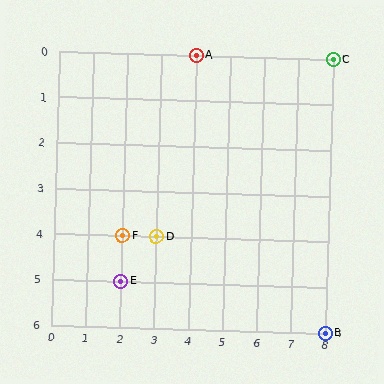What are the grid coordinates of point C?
Point C is at grid coordinates (8, 0).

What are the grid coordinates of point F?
Point F is at grid coordinates (2, 4).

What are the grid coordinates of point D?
Point D is at grid coordinates (3, 4).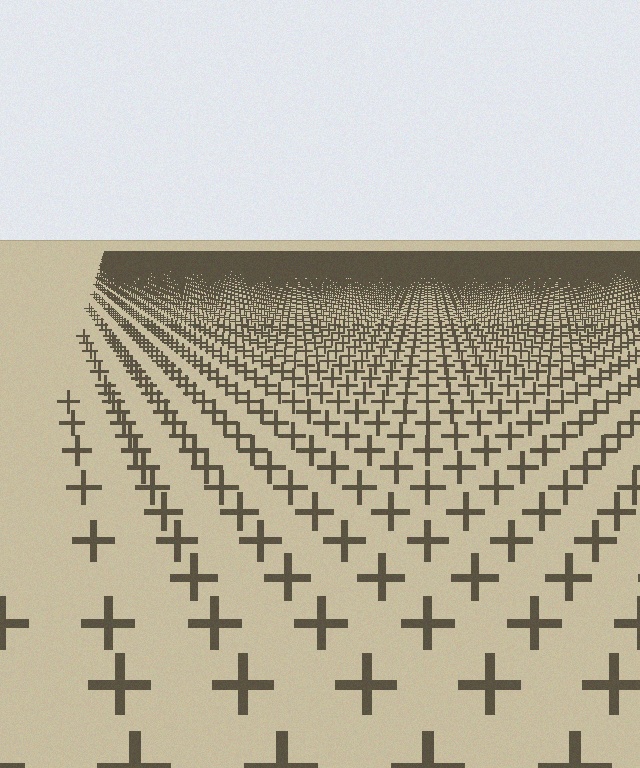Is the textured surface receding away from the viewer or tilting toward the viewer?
The surface is receding away from the viewer. Texture elements get smaller and denser toward the top.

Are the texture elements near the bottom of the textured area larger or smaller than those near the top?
Larger. Near the bottom, elements are closer to the viewer and appear at a bigger on-screen size.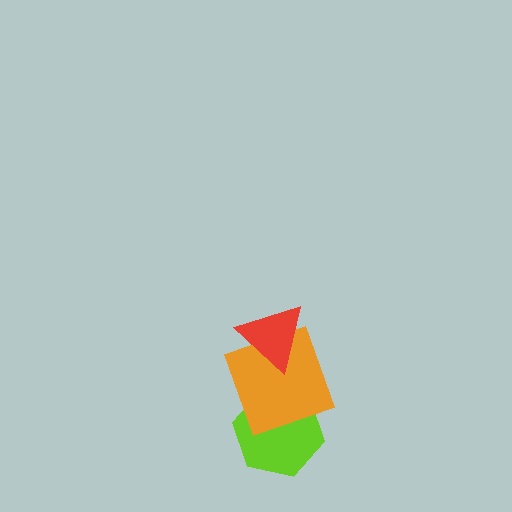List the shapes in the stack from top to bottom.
From top to bottom: the red triangle, the orange square, the lime hexagon.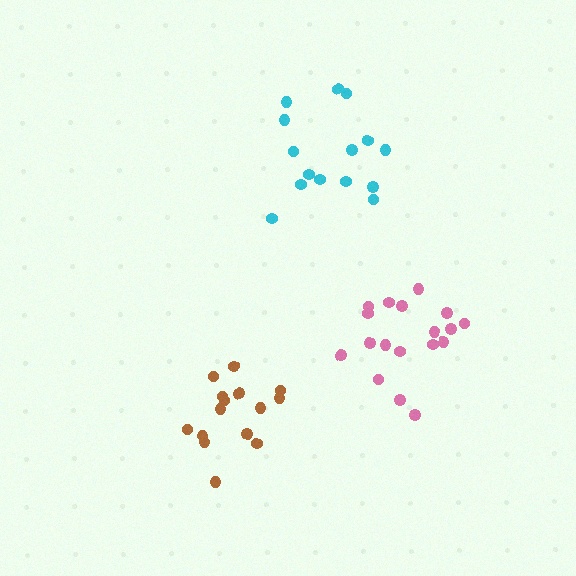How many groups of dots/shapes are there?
There are 3 groups.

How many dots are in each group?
Group 1: 15 dots, Group 2: 18 dots, Group 3: 15 dots (48 total).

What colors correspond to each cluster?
The clusters are colored: cyan, pink, brown.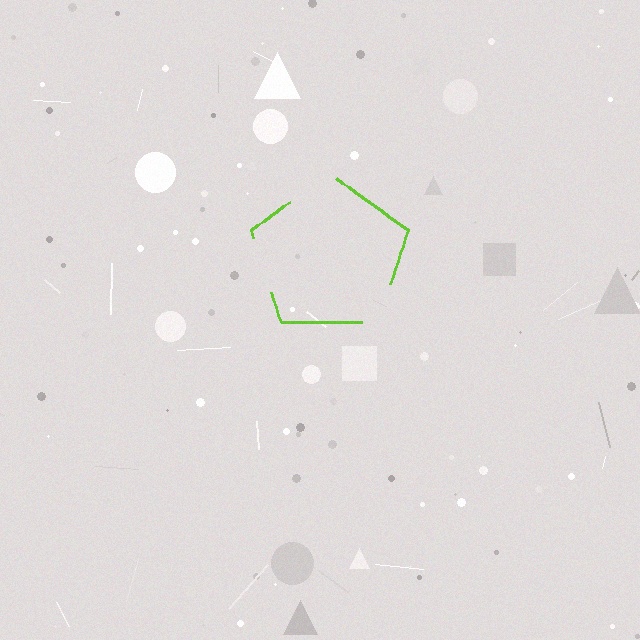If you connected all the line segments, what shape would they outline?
They would outline a pentagon.